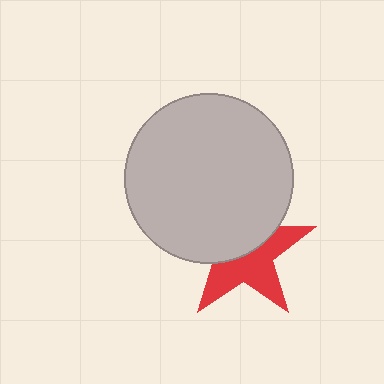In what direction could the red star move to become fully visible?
The red star could move down. That would shift it out from behind the light gray circle entirely.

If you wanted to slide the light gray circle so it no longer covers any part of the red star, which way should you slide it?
Slide it up — that is the most direct way to separate the two shapes.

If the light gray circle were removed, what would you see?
You would see the complete red star.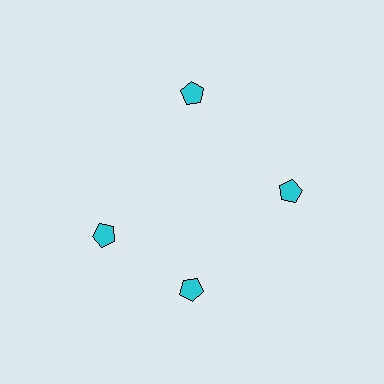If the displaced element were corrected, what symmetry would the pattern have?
It would have 4-fold rotational symmetry — the pattern would map onto itself every 90 degrees.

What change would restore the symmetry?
The symmetry would be restored by rotating it back into even spacing with its neighbors so that all 4 pentagons sit at equal angles and equal distance from the center.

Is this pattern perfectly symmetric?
No. The 4 cyan pentagons are arranged in a ring, but one element near the 9 o'clock position is rotated out of alignment along the ring, breaking the 4-fold rotational symmetry.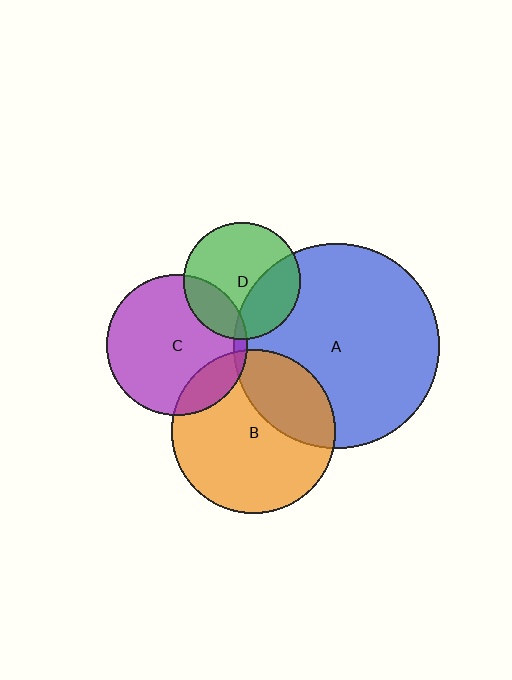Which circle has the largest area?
Circle A (blue).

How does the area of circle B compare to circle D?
Approximately 2.0 times.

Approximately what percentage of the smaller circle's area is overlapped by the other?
Approximately 30%.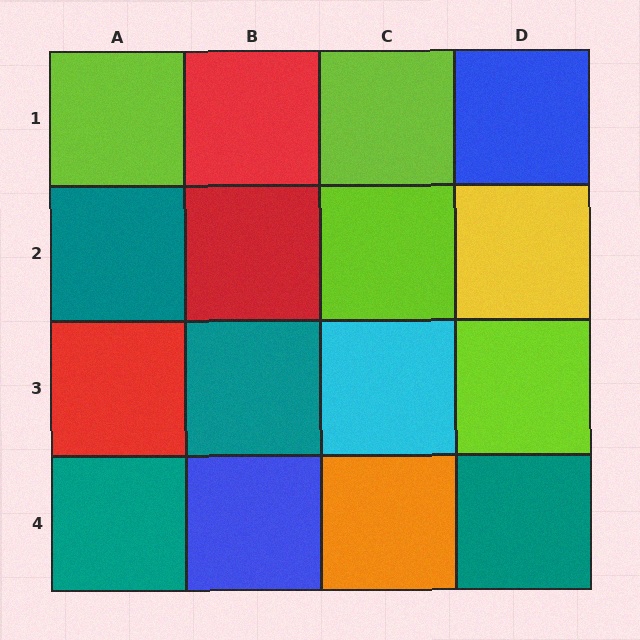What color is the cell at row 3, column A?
Red.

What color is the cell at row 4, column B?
Blue.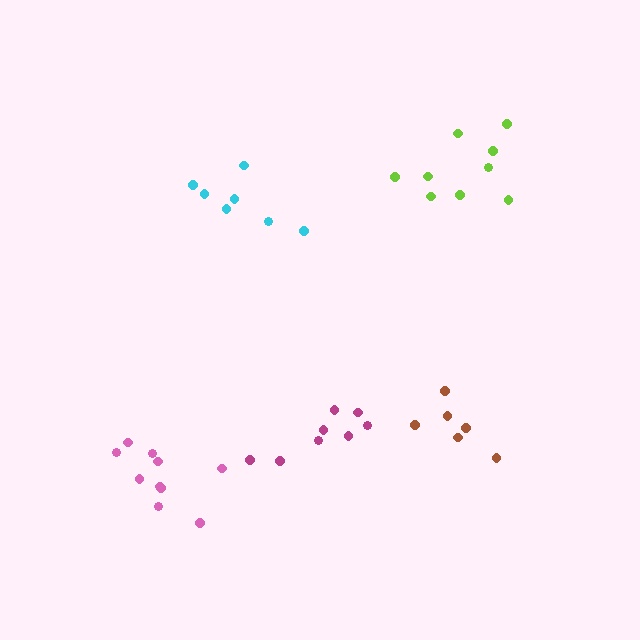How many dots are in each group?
Group 1: 9 dots, Group 2: 10 dots, Group 3: 6 dots, Group 4: 8 dots, Group 5: 7 dots (40 total).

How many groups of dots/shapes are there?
There are 5 groups.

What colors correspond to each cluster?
The clusters are colored: lime, pink, brown, magenta, cyan.